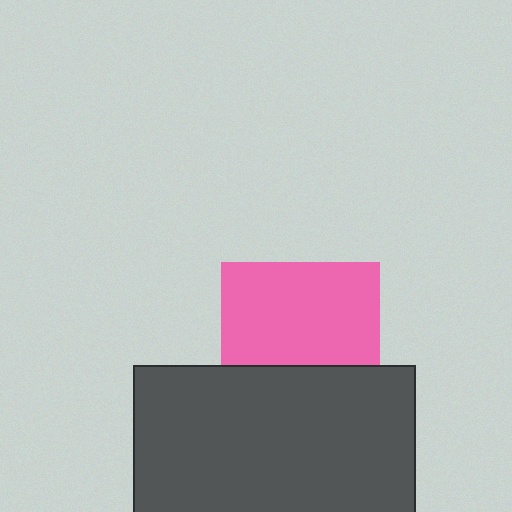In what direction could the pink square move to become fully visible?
The pink square could move up. That would shift it out from behind the dark gray rectangle entirely.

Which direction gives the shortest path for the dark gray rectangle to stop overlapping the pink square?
Moving down gives the shortest separation.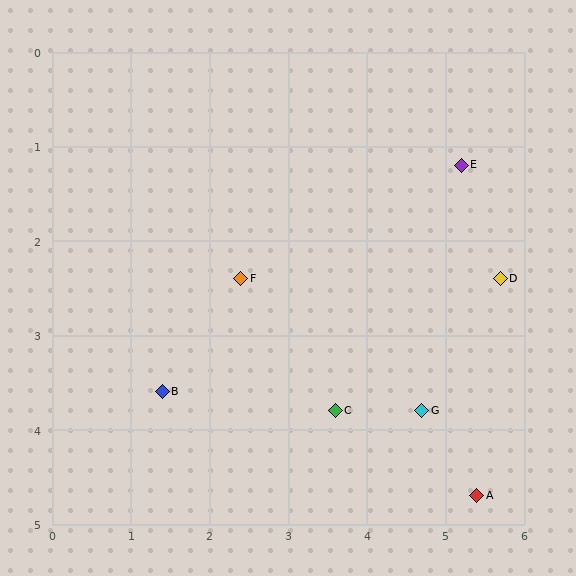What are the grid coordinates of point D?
Point D is at approximately (5.7, 2.4).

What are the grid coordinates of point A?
Point A is at approximately (5.4, 4.7).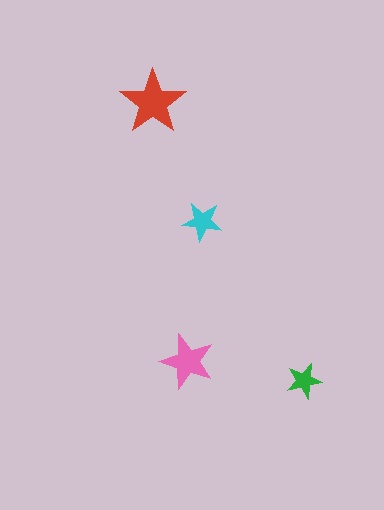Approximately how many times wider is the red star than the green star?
About 2 times wider.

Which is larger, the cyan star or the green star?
The cyan one.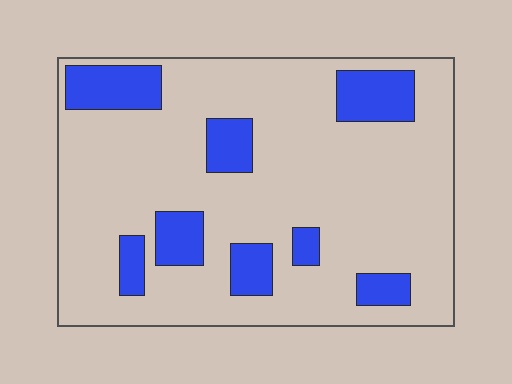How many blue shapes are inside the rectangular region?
8.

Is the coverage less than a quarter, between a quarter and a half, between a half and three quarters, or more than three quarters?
Less than a quarter.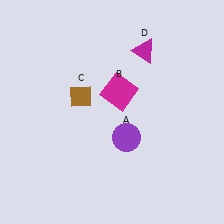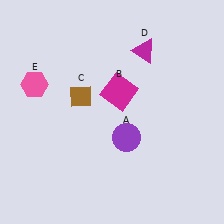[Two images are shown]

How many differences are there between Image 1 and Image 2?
There is 1 difference between the two images.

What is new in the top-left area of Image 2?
A pink hexagon (E) was added in the top-left area of Image 2.